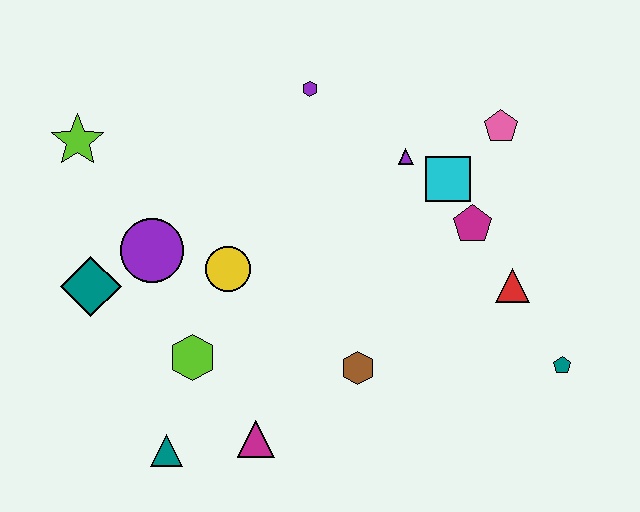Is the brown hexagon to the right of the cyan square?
No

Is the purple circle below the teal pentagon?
No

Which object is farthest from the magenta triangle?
The pink pentagon is farthest from the magenta triangle.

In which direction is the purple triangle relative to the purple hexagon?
The purple triangle is to the right of the purple hexagon.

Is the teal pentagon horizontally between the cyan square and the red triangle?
No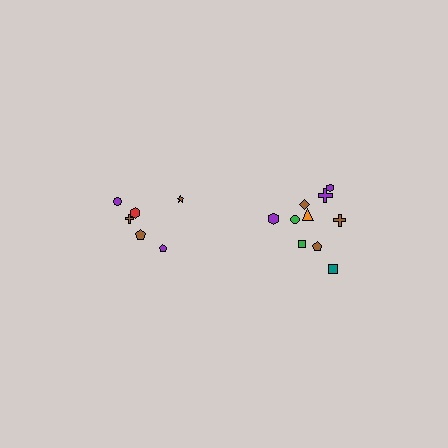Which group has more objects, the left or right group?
The right group.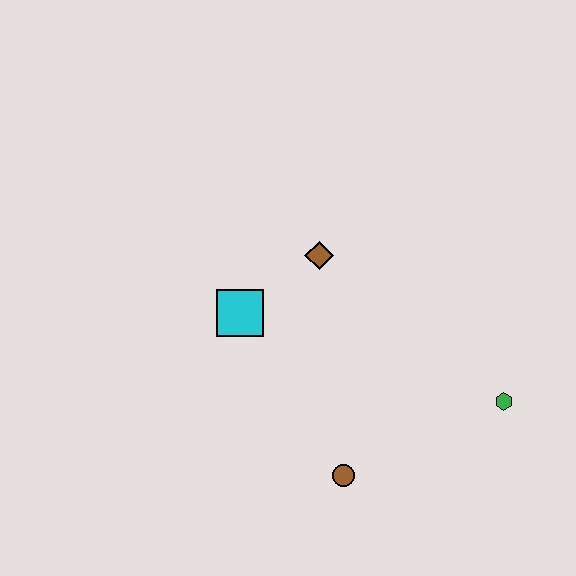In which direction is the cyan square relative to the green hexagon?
The cyan square is to the left of the green hexagon.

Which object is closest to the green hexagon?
The brown circle is closest to the green hexagon.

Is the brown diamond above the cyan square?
Yes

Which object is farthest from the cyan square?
The green hexagon is farthest from the cyan square.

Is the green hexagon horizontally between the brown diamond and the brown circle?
No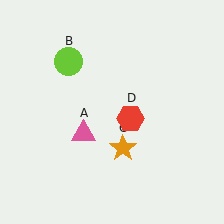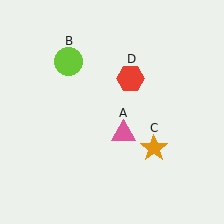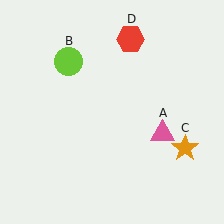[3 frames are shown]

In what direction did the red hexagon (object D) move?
The red hexagon (object D) moved up.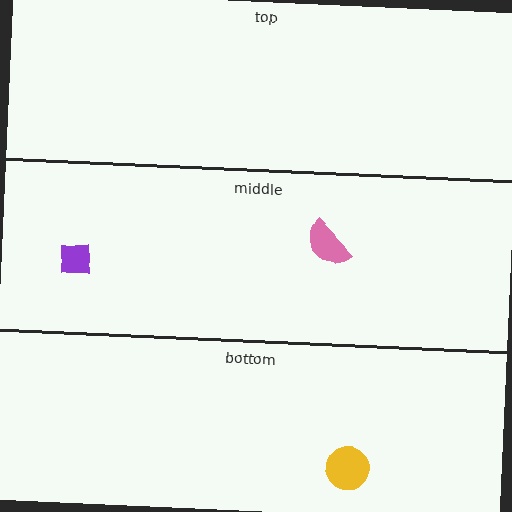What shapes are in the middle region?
The purple square, the pink semicircle.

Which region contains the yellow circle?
The bottom region.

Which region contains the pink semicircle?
The middle region.